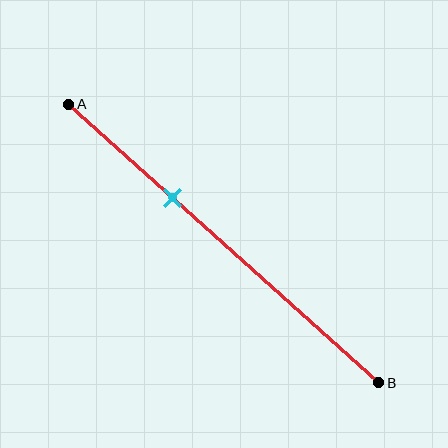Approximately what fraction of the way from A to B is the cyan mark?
The cyan mark is approximately 35% of the way from A to B.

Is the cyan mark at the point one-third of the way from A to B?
Yes, the mark is approximately at the one-third point.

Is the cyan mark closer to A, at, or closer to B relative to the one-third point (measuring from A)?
The cyan mark is approximately at the one-third point of segment AB.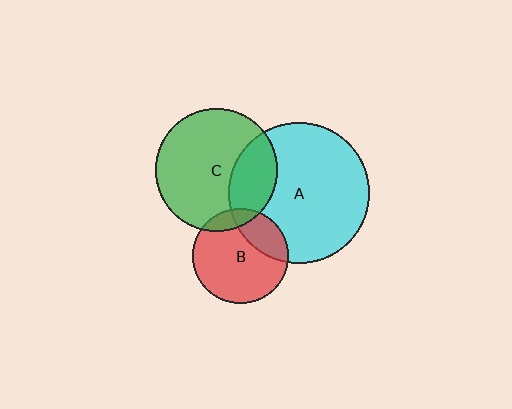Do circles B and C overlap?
Yes.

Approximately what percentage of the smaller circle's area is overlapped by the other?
Approximately 10%.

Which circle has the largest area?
Circle A (cyan).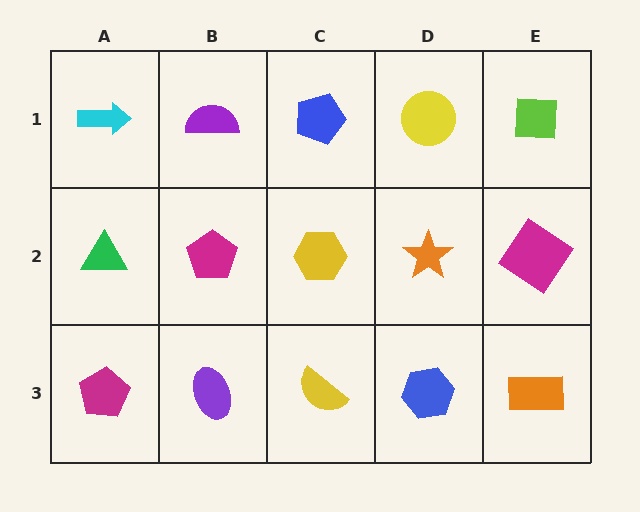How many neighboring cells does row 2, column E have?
3.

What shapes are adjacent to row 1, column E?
A magenta diamond (row 2, column E), a yellow circle (row 1, column D).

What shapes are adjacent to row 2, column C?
A blue pentagon (row 1, column C), a yellow semicircle (row 3, column C), a magenta pentagon (row 2, column B), an orange star (row 2, column D).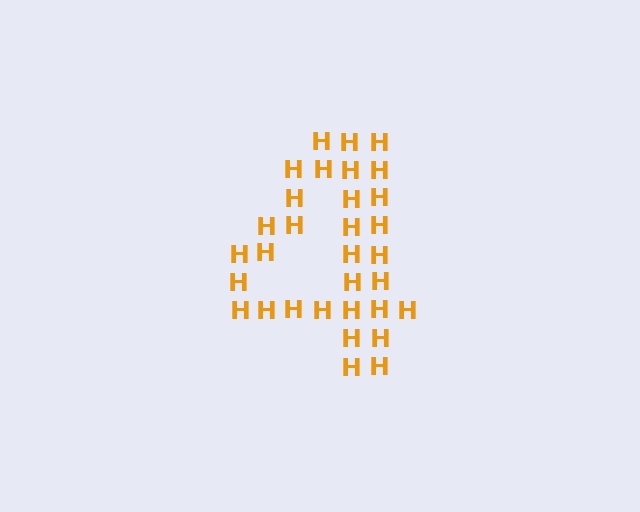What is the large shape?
The large shape is the digit 4.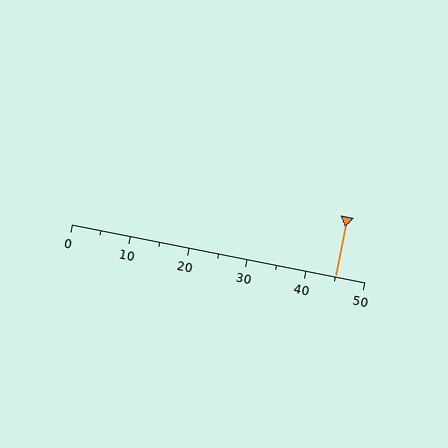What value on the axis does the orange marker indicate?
The marker indicates approximately 45.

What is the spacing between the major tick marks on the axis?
The major ticks are spaced 10 apart.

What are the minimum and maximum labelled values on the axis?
The axis runs from 0 to 50.